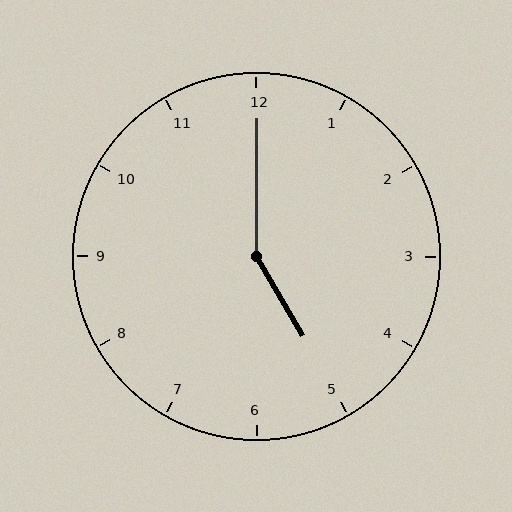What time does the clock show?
5:00.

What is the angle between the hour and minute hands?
Approximately 150 degrees.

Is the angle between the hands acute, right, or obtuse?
It is obtuse.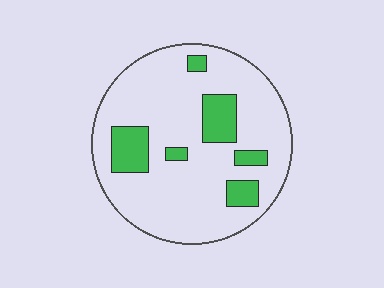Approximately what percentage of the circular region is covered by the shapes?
Approximately 15%.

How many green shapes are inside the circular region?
6.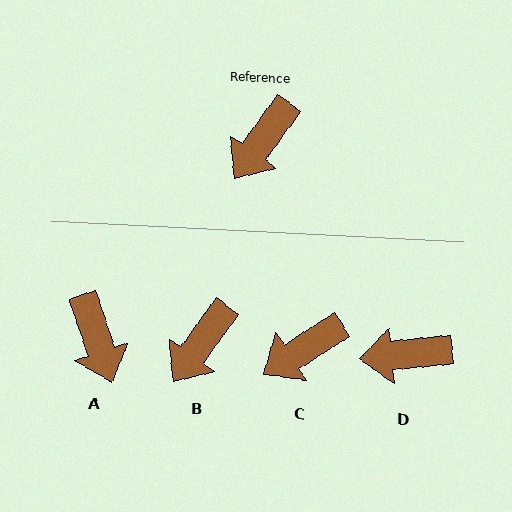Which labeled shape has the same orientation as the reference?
B.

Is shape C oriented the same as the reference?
No, it is off by about 21 degrees.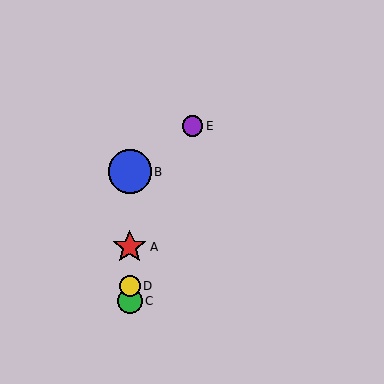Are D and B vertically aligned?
Yes, both are at x≈130.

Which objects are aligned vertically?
Objects A, B, C, D are aligned vertically.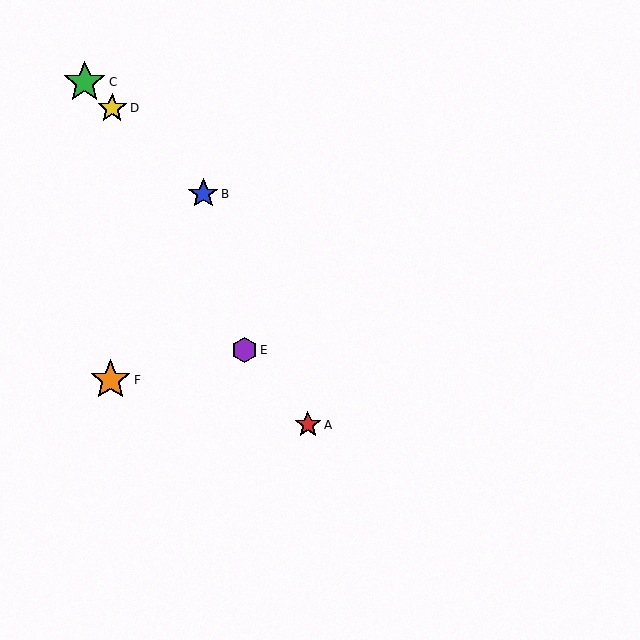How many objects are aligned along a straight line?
3 objects (B, C, D) are aligned along a straight line.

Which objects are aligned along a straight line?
Objects B, C, D are aligned along a straight line.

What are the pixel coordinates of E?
Object E is at (244, 350).